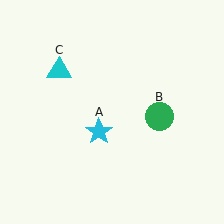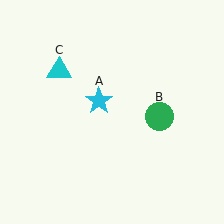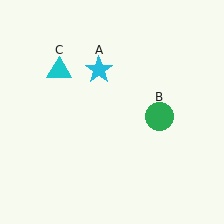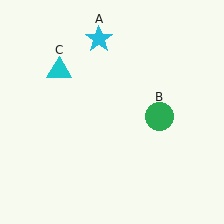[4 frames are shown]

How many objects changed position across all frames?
1 object changed position: cyan star (object A).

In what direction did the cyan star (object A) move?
The cyan star (object A) moved up.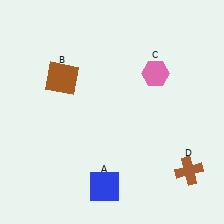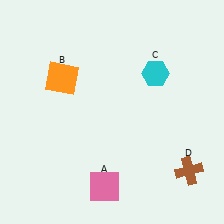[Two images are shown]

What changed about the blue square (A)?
In Image 1, A is blue. In Image 2, it changed to pink.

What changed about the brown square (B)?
In Image 1, B is brown. In Image 2, it changed to orange.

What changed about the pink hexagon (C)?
In Image 1, C is pink. In Image 2, it changed to cyan.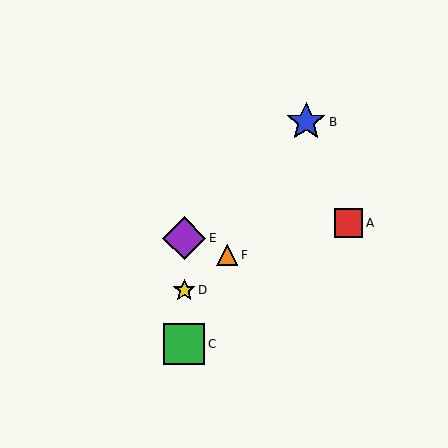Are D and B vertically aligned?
No, D is at x≈184 and B is at x≈306.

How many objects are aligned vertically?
3 objects (C, D, E) are aligned vertically.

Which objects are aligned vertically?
Objects C, D, E are aligned vertically.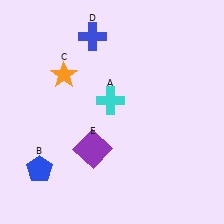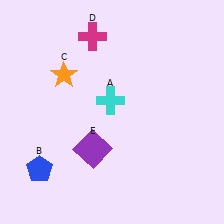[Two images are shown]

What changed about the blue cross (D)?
In Image 1, D is blue. In Image 2, it changed to magenta.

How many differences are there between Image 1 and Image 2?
There is 1 difference between the two images.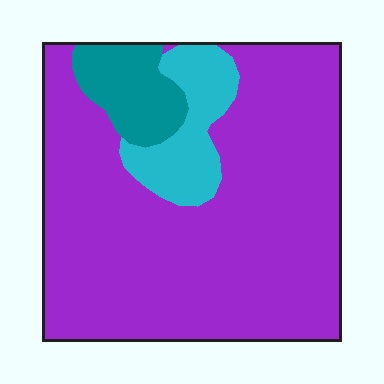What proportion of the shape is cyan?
Cyan covers roughly 10% of the shape.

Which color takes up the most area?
Purple, at roughly 80%.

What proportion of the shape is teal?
Teal covers around 10% of the shape.